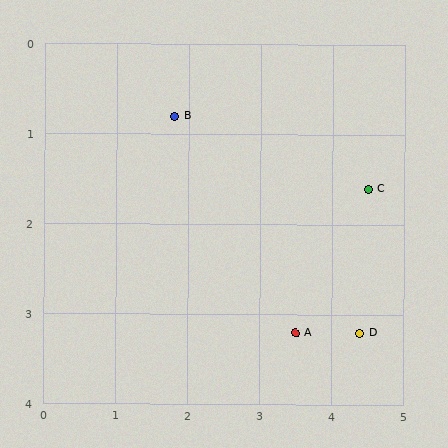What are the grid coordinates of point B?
Point B is at approximately (1.8, 0.8).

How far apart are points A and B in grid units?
Points A and B are about 2.9 grid units apart.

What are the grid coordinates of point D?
Point D is at approximately (4.4, 3.2).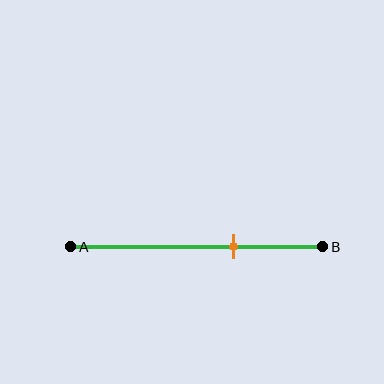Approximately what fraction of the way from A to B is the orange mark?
The orange mark is approximately 65% of the way from A to B.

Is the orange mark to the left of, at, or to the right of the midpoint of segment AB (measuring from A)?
The orange mark is to the right of the midpoint of segment AB.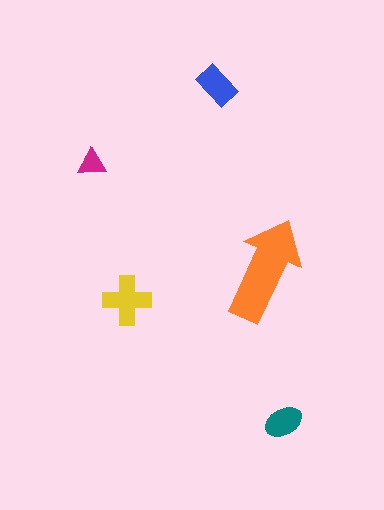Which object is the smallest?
The magenta triangle.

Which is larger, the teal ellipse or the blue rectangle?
The blue rectangle.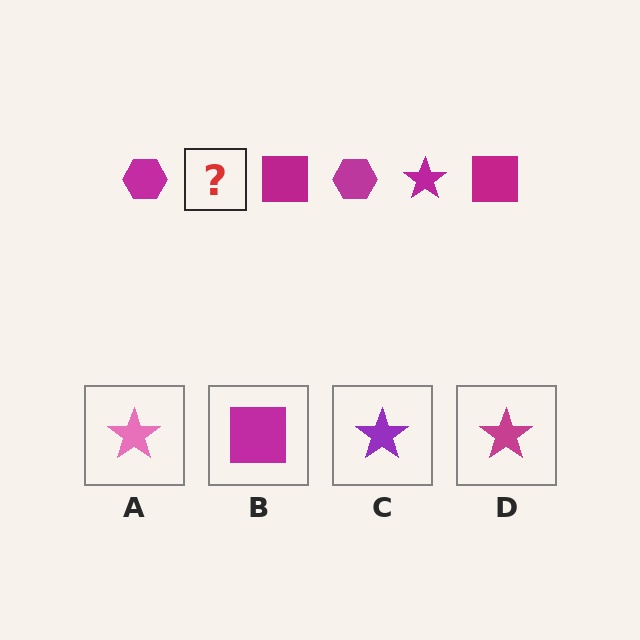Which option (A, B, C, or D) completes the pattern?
D.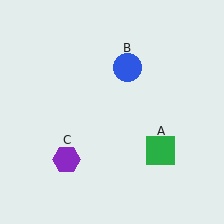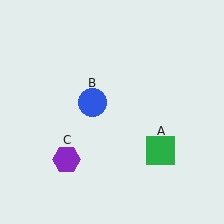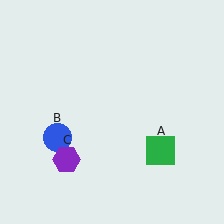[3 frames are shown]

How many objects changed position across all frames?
1 object changed position: blue circle (object B).